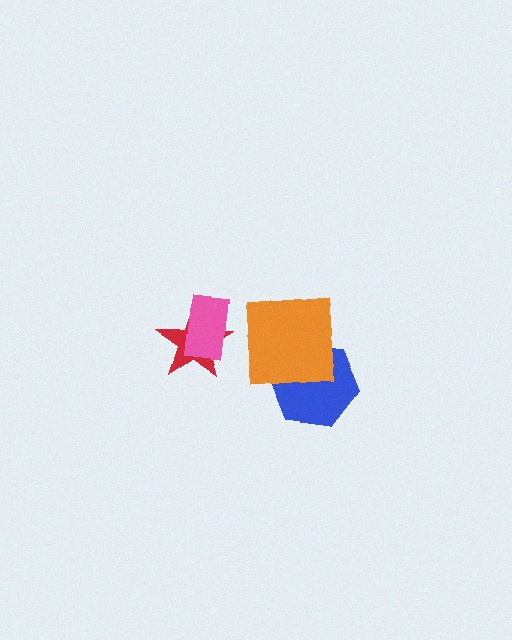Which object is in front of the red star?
The pink rectangle is in front of the red star.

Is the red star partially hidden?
Yes, it is partially covered by another shape.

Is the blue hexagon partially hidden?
Yes, it is partially covered by another shape.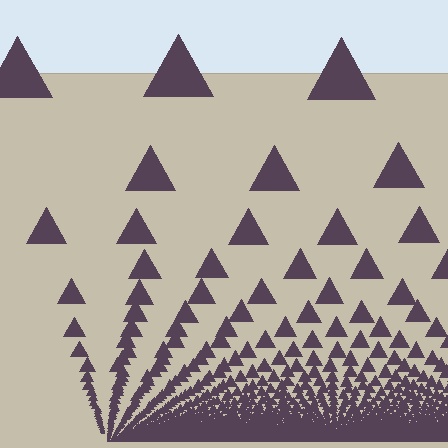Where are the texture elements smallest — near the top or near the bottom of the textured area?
Near the bottom.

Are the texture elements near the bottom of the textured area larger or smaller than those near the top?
Smaller. The gradient is inverted — elements near the bottom are smaller and denser.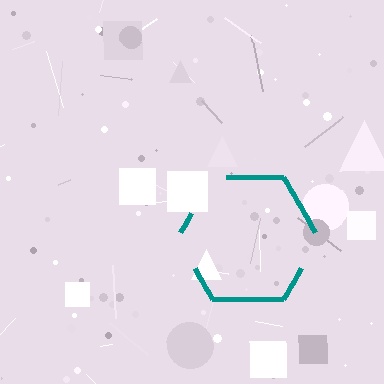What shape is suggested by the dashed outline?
The dashed outline suggests a hexagon.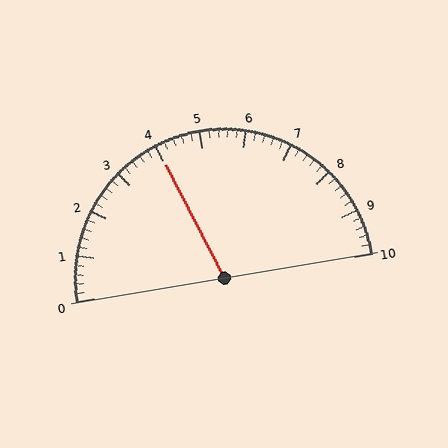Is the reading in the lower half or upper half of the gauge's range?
The reading is in the lower half of the range (0 to 10).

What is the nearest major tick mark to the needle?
The nearest major tick mark is 4.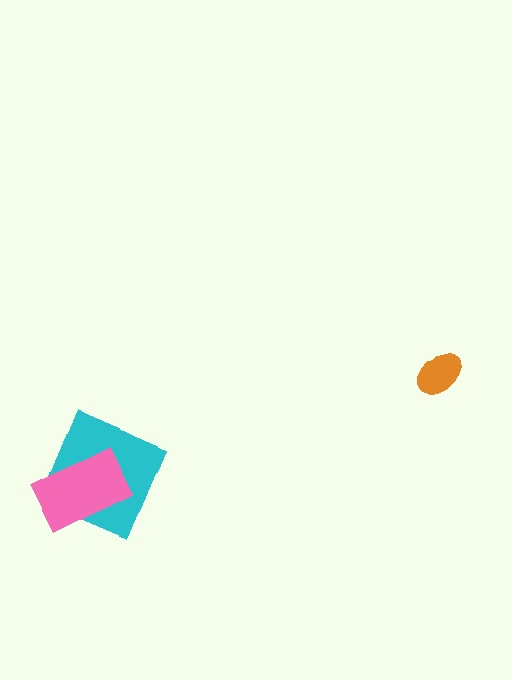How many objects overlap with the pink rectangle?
1 object overlaps with the pink rectangle.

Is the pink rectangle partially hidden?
No, no other shape covers it.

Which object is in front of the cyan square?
The pink rectangle is in front of the cyan square.